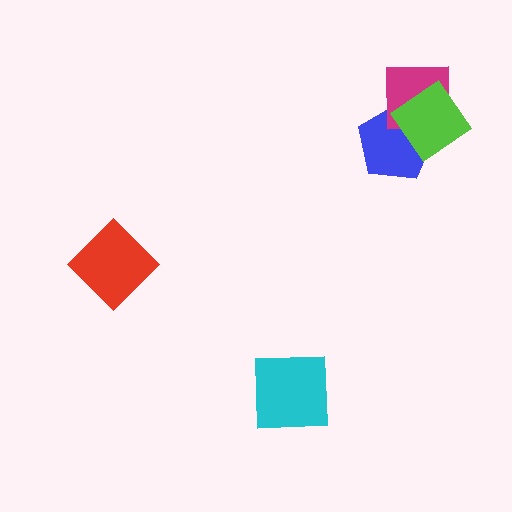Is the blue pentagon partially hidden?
Yes, it is partially covered by another shape.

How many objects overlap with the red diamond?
0 objects overlap with the red diamond.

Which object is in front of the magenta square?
The lime diamond is in front of the magenta square.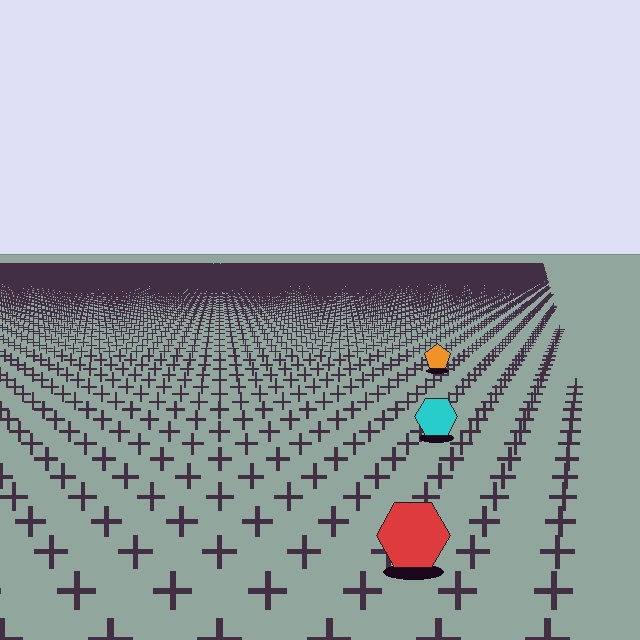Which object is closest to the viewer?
The red hexagon is closest. The texture marks near it are larger and more spread out.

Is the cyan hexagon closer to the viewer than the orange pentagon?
Yes. The cyan hexagon is closer — you can tell from the texture gradient: the ground texture is coarser near it.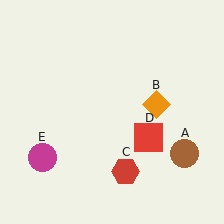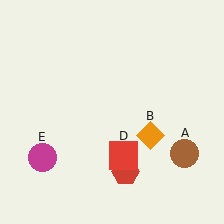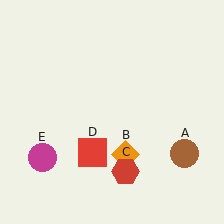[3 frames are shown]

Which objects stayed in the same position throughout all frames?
Brown circle (object A) and red hexagon (object C) and magenta circle (object E) remained stationary.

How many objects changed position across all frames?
2 objects changed position: orange diamond (object B), red square (object D).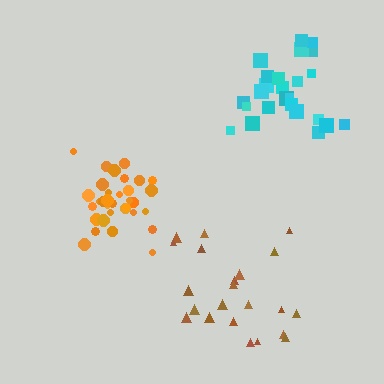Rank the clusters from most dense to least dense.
orange, cyan, brown.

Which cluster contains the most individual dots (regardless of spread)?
Orange (33).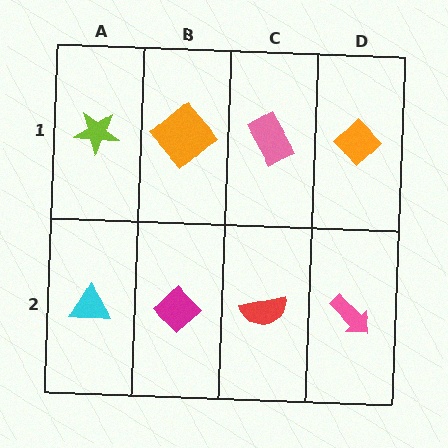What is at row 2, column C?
A red semicircle.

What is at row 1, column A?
A lime star.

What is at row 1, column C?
A pink rectangle.